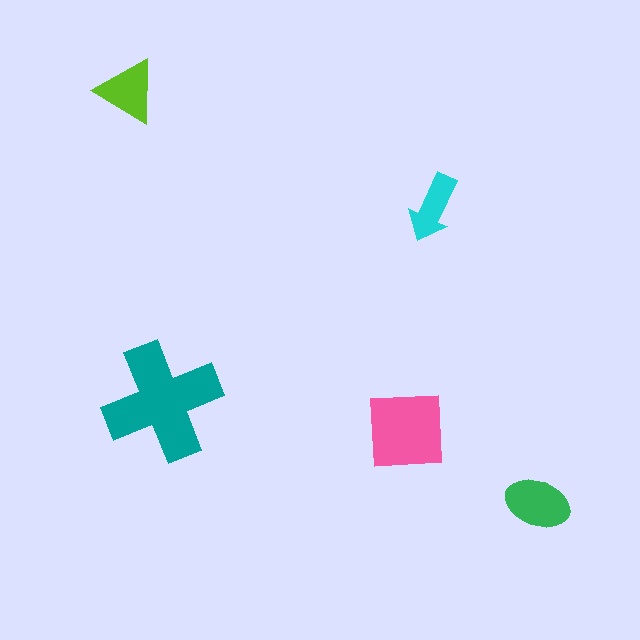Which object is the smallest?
The cyan arrow.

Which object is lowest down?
The green ellipse is bottommost.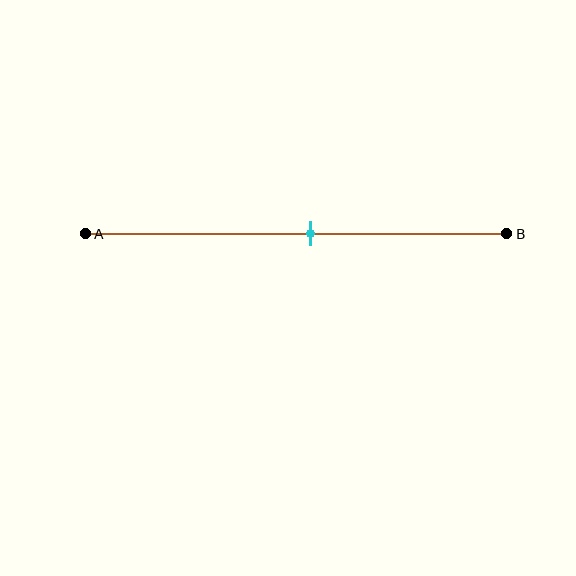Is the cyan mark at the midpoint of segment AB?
No, the mark is at about 55% from A, not at the 50% midpoint.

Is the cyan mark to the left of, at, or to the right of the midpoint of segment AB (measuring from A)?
The cyan mark is to the right of the midpoint of segment AB.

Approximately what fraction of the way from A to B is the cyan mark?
The cyan mark is approximately 55% of the way from A to B.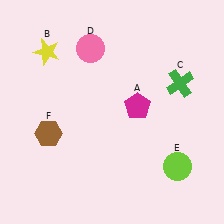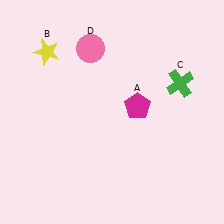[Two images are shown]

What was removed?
The brown hexagon (F), the lime circle (E) were removed in Image 2.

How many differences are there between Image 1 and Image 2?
There are 2 differences between the two images.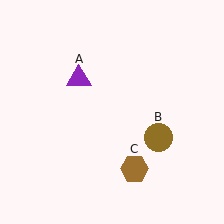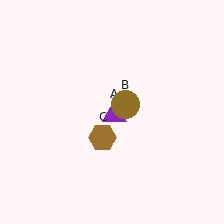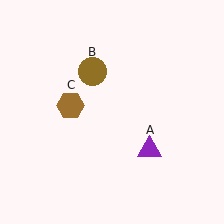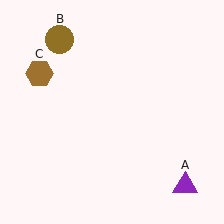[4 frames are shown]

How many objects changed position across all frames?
3 objects changed position: purple triangle (object A), brown circle (object B), brown hexagon (object C).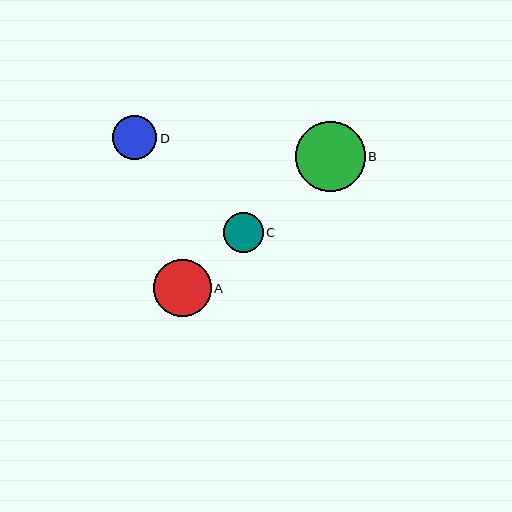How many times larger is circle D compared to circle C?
Circle D is approximately 1.1 times the size of circle C.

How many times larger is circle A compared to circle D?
Circle A is approximately 1.3 times the size of circle D.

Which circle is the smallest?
Circle C is the smallest with a size of approximately 40 pixels.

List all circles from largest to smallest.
From largest to smallest: B, A, D, C.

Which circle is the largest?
Circle B is the largest with a size of approximately 70 pixels.